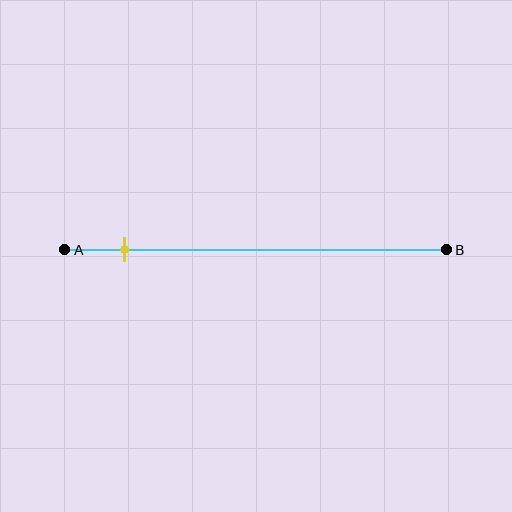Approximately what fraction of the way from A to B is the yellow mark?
The yellow mark is approximately 15% of the way from A to B.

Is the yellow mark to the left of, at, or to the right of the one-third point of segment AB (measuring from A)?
The yellow mark is to the left of the one-third point of segment AB.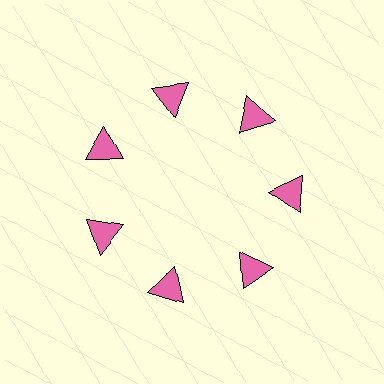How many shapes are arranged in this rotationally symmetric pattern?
There are 7 shapes, arranged in 7 groups of 1.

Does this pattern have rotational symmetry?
Yes, this pattern has 7-fold rotational symmetry. It looks the same after rotating 51 degrees around the center.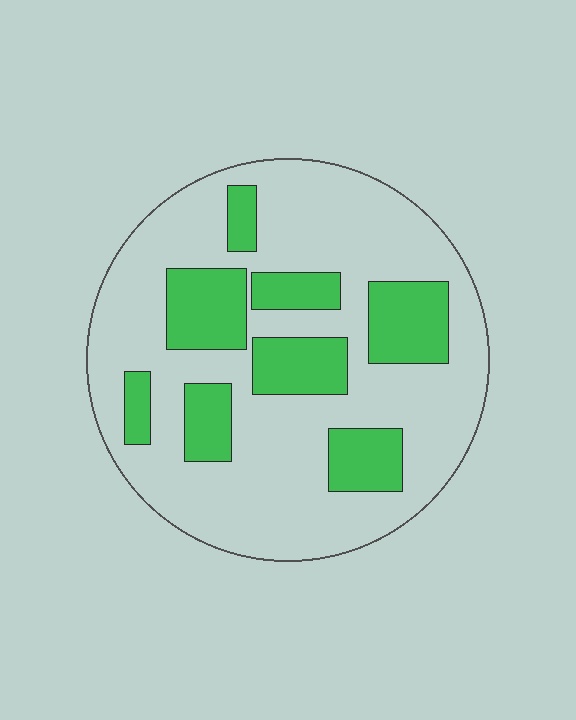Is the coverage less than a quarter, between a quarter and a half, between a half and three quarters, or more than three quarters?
Between a quarter and a half.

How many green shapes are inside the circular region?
8.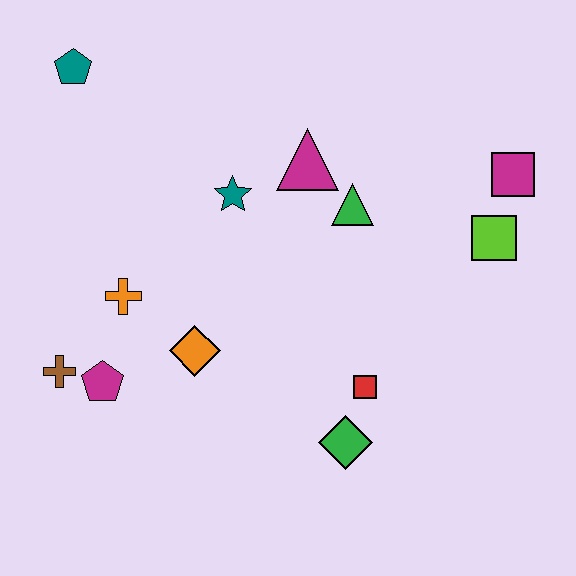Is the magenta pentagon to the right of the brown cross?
Yes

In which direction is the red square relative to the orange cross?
The red square is to the right of the orange cross.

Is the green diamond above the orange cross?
No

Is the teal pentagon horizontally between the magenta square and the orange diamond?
No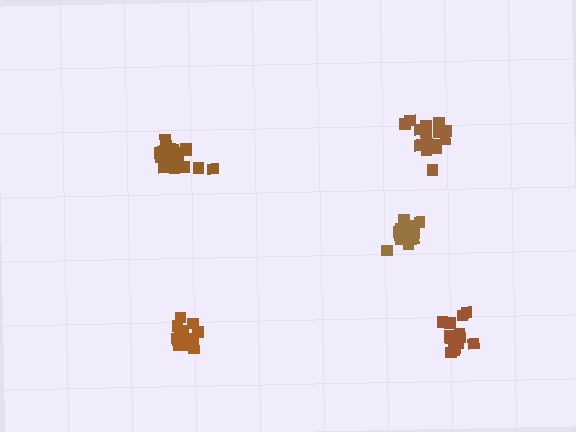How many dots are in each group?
Group 1: 18 dots, Group 2: 16 dots, Group 3: 14 dots, Group 4: 15 dots, Group 5: 18 dots (81 total).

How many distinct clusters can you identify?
There are 5 distinct clusters.